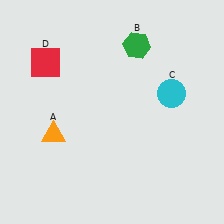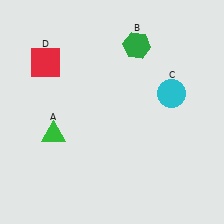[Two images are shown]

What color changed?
The triangle (A) changed from orange in Image 1 to green in Image 2.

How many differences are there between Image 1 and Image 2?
There is 1 difference between the two images.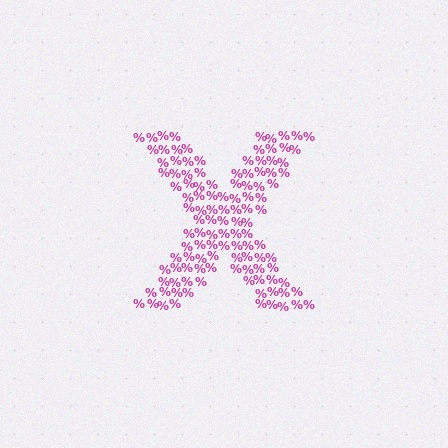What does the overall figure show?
The overall figure shows the letter X.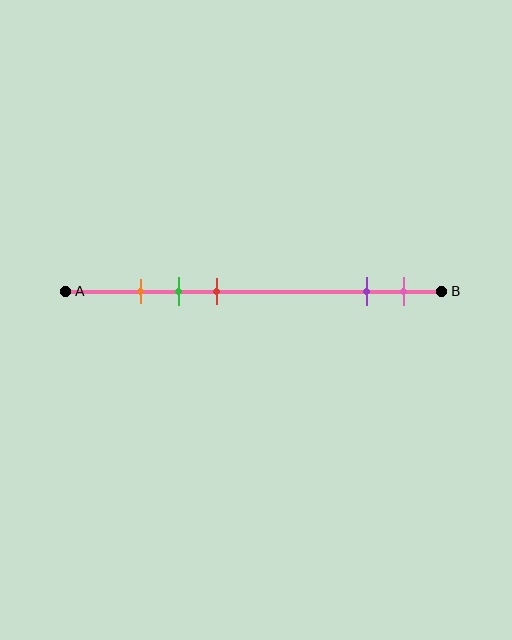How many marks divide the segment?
There are 5 marks dividing the segment.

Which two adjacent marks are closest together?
The orange and green marks are the closest adjacent pair.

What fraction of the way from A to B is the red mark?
The red mark is approximately 40% (0.4) of the way from A to B.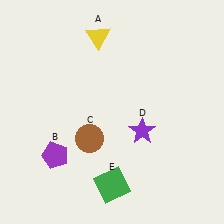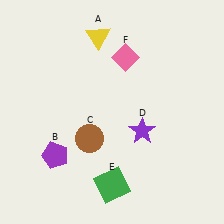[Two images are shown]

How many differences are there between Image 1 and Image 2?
There is 1 difference between the two images.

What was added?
A pink diamond (F) was added in Image 2.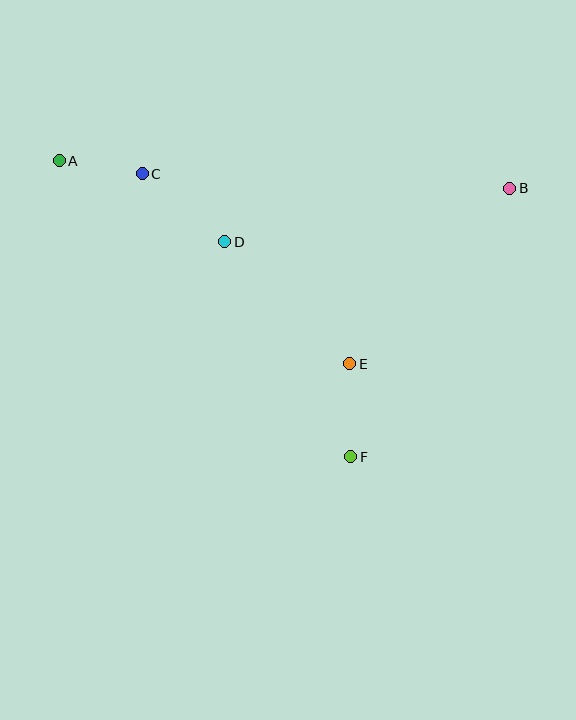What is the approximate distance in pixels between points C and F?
The distance between C and F is approximately 351 pixels.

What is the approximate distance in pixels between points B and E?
The distance between B and E is approximately 238 pixels.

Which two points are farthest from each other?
Points A and B are farthest from each other.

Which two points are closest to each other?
Points A and C are closest to each other.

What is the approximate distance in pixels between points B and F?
The distance between B and F is approximately 312 pixels.